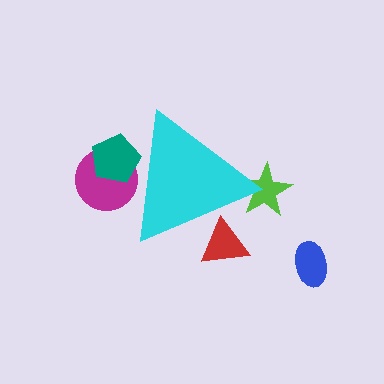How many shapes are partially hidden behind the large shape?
4 shapes are partially hidden.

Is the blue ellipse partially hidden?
No, the blue ellipse is fully visible.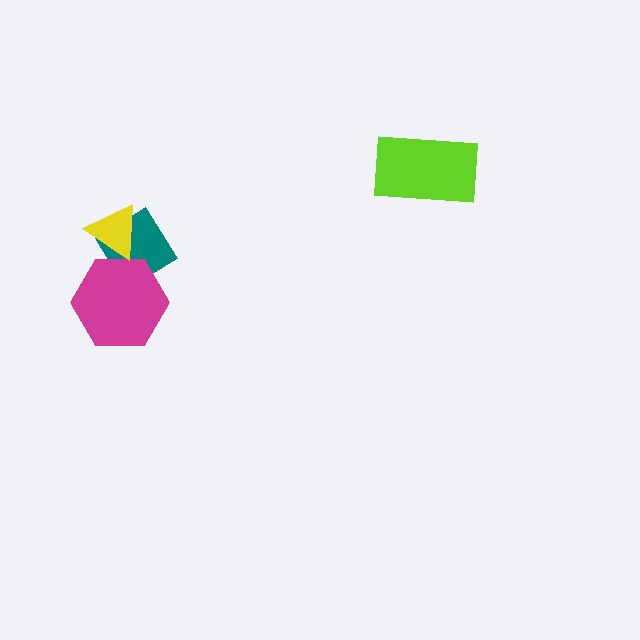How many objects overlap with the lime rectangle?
0 objects overlap with the lime rectangle.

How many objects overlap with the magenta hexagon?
2 objects overlap with the magenta hexagon.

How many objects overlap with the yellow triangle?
2 objects overlap with the yellow triangle.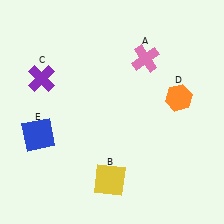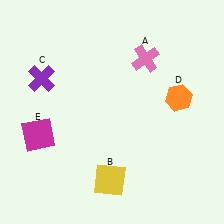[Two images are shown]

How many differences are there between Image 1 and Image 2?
There is 1 difference between the two images.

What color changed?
The square (E) changed from blue in Image 1 to magenta in Image 2.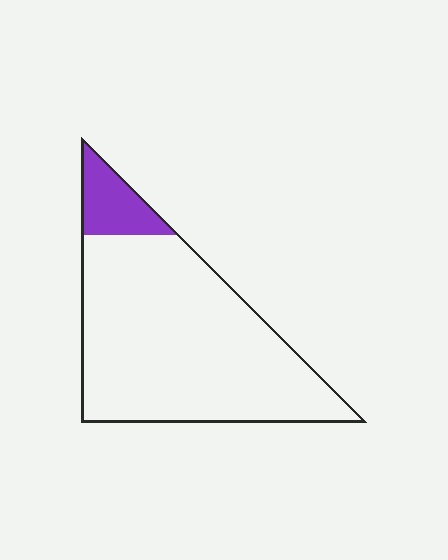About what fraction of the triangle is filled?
About one eighth (1/8).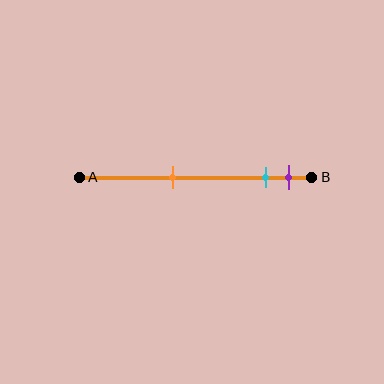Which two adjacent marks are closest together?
The cyan and purple marks are the closest adjacent pair.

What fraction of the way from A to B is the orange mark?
The orange mark is approximately 40% (0.4) of the way from A to B.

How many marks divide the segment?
There are 3 marks dividing the segment.